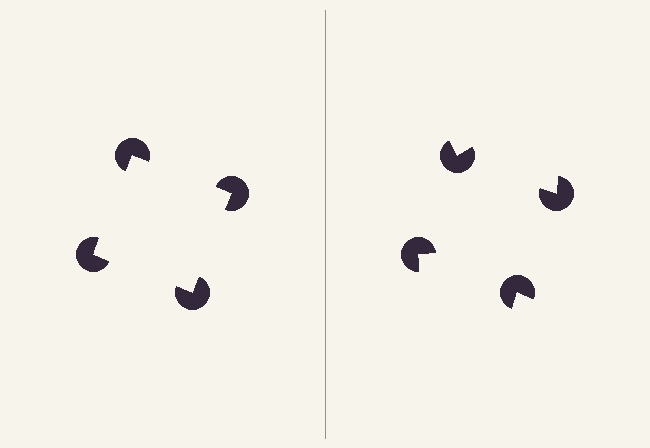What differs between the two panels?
The pac-man discs are positioned identically on both sides; only the wedge orientations differ. On the left they align to a square; on the right they are misaligned.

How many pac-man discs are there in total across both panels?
8 — 4 on each side.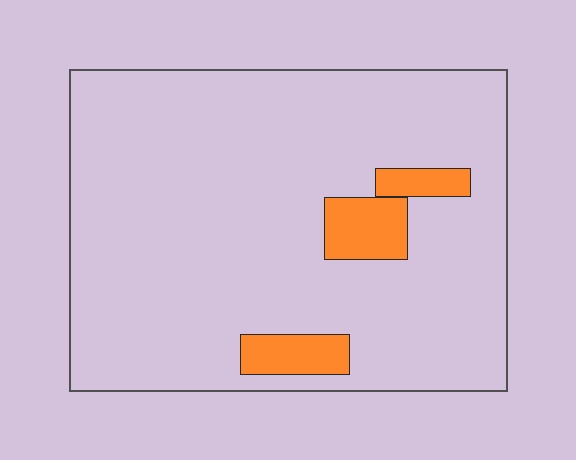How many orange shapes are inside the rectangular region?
3.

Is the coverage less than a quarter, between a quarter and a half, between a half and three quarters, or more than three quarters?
Less than a quarter.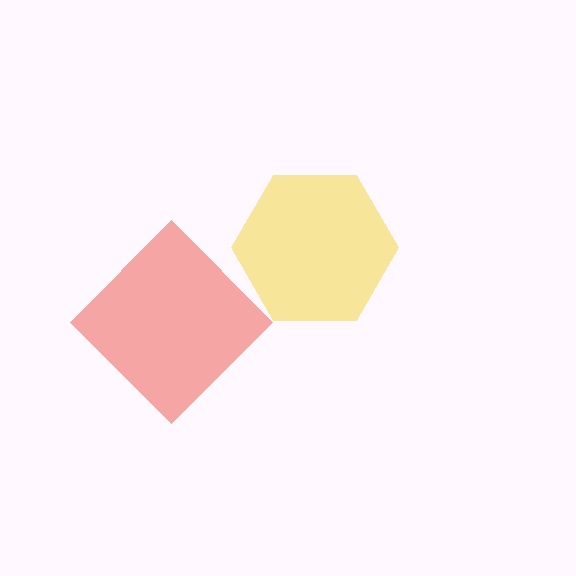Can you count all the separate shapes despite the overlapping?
Yes, there are 2 separate shapes.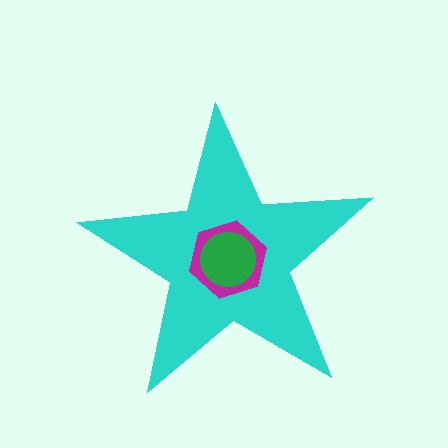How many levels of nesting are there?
3.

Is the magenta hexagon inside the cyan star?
Yes.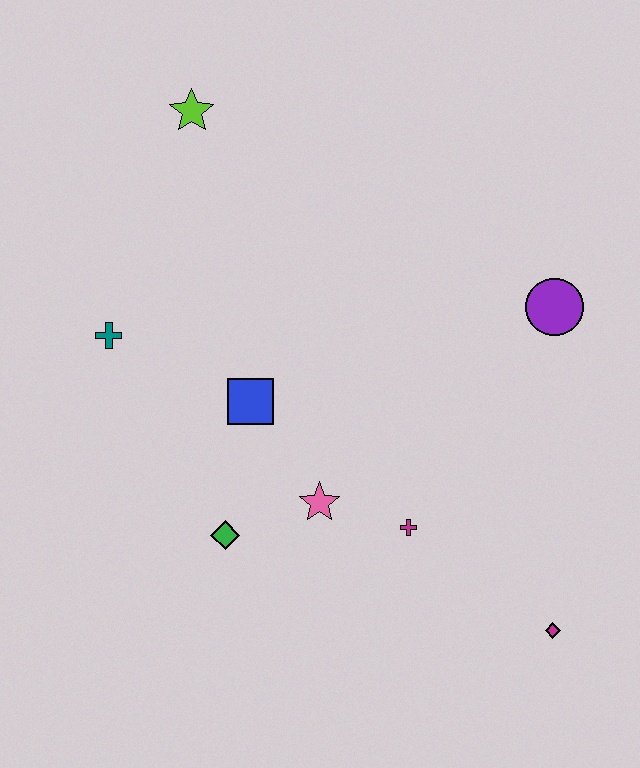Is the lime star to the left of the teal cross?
No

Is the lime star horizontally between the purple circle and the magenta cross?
No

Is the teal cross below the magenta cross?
No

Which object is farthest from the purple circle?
The teal cross is farthest from the purple circle.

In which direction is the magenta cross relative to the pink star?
The magenta cross is to the right of the pink star.